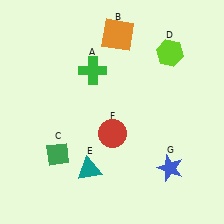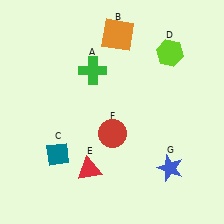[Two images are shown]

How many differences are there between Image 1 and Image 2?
There are 2 differences between the two images.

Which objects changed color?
C changed from green to teal. E changed from teal to red.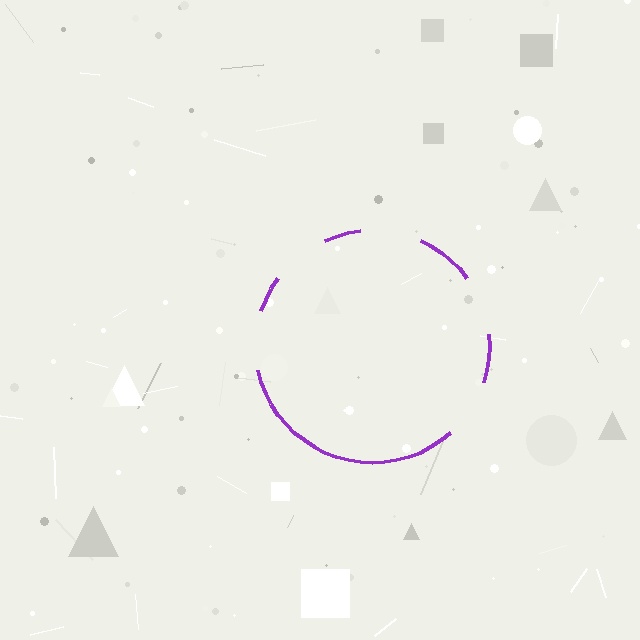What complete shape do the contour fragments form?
The contour fragments form a circle.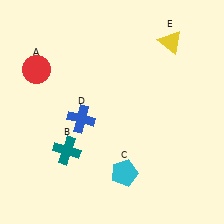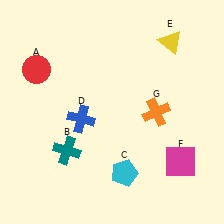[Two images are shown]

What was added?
A magenta square (F), an orange cross (G) were added in Image 2.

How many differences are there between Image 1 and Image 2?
There are 2 differences between the two images.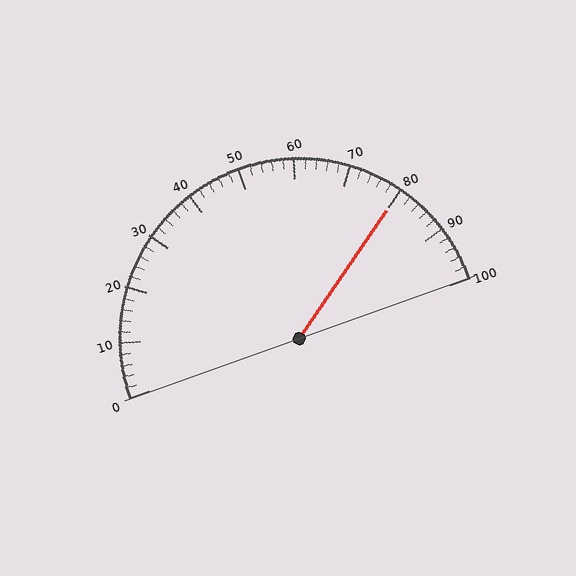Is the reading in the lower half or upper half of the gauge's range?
The reading is in the upper half of the range (0 to 100).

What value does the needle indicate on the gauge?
The needle indicates approximately 80.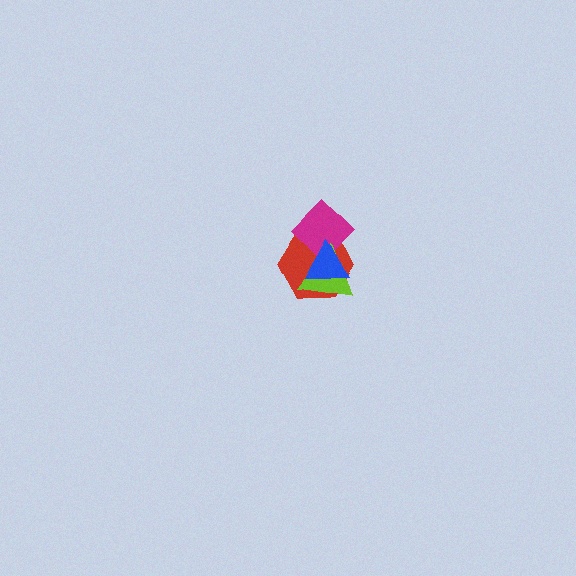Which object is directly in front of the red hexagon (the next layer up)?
The magenta diamond is directly in front of the red hexagon.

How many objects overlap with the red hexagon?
3 objects overlap with the red hexagon.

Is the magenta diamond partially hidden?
Yes, it is partially covered by another shape.